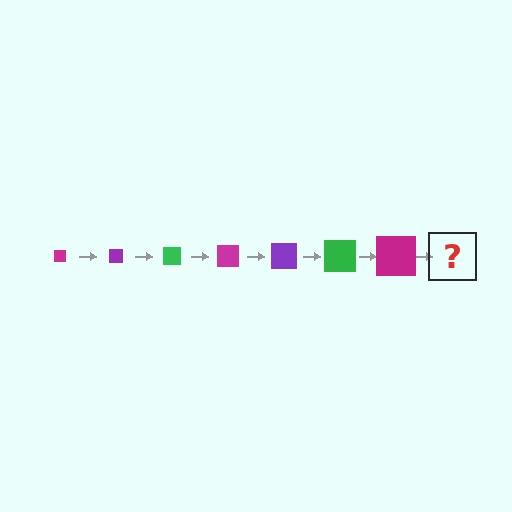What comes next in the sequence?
The next element should be a purple square, larger than the previous one.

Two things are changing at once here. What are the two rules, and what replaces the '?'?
The two rules are that the square grows larger each step and the color cycles through magenta, purple, and green. The '?' should be a purple square, larger than the previous one.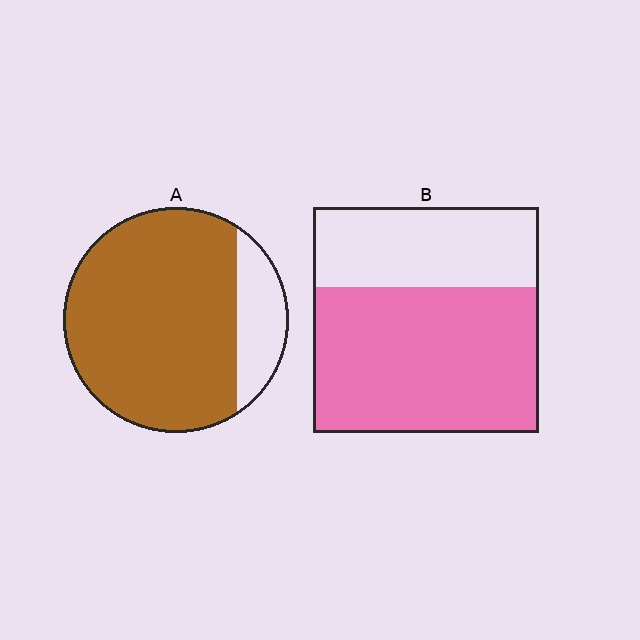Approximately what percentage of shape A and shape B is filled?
A is approximately 85% and B is approximately 65%.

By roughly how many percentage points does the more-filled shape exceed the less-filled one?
By roughly 20 percentage points (A over B).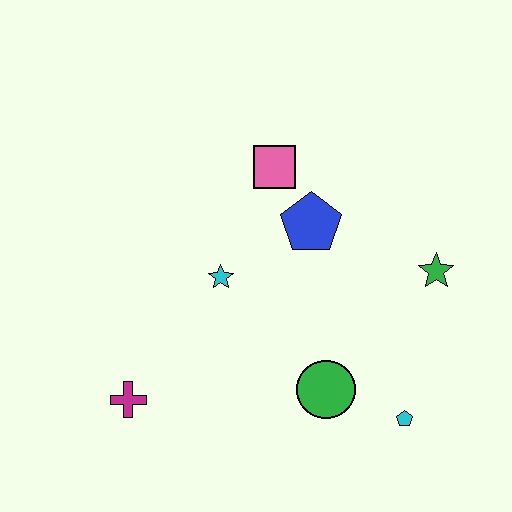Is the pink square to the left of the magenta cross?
No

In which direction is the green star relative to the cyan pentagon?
The green star is above the cyan pentagon.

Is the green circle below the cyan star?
Yes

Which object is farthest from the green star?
The magenta cross is farthest from the green star.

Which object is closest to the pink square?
The blue pentagon is closest to the pink square.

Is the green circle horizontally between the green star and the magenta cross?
Yes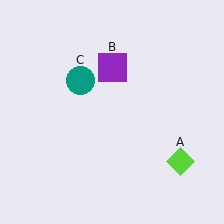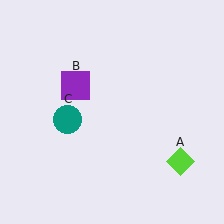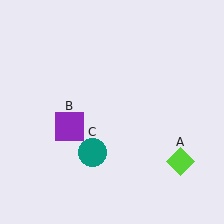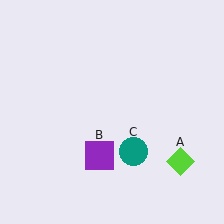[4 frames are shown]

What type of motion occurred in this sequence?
The purple square (object B), teal circle (object C) rotated counterclockwise around the center of the scene.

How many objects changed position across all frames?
2 objects changed position: purple square (object B), teal circle (object C).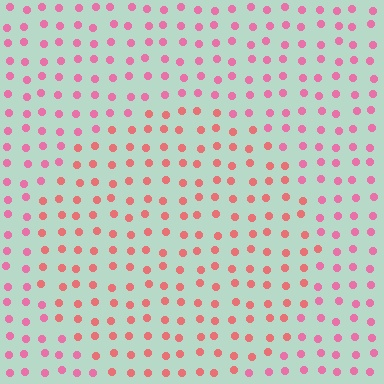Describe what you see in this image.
The image is filled with small pink elements in a uniform arrangement. A circle-shaped region is visible where the elements are tinted to a slightly different hue, forming a subtle color boundary.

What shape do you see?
I see a circle.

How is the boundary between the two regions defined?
The boundary is defined purely by a slight shift in hue (about 27 degrees). Spacing, size, and orientation are identical on both sides.